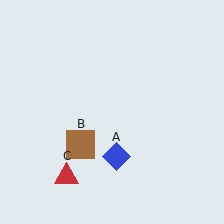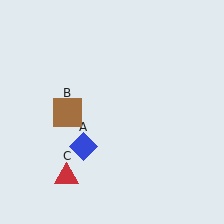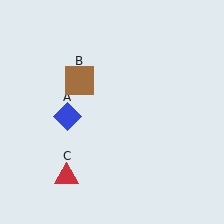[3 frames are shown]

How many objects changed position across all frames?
2 objects changed position: blue diamond (object A), brown square (object B).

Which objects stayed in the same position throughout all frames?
Red triangle (object C) remained stationary.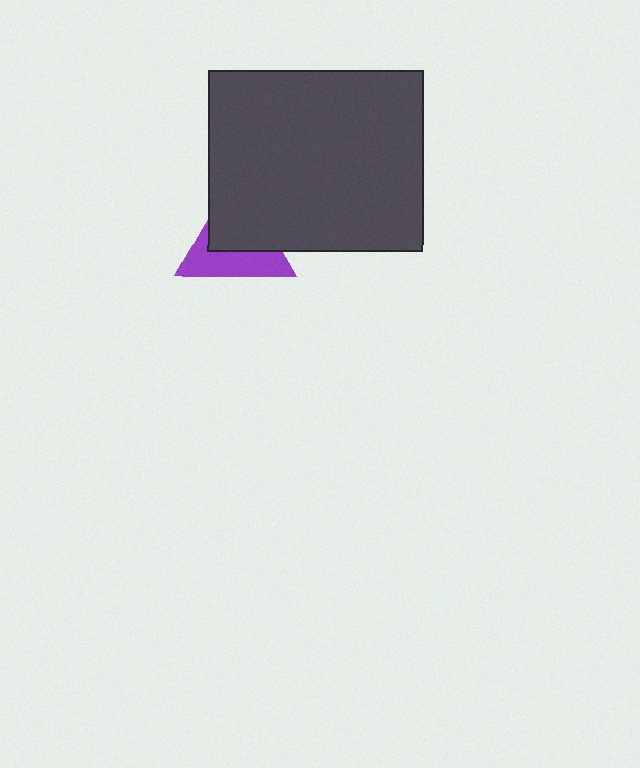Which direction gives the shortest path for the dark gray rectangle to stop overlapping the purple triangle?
Moving toward the upper-right gives the shortest separation.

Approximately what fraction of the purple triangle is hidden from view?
Roughly 53% of the purple triangle is hidden behind the dark gray rectangle.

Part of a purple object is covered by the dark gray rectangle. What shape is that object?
It is a triangle.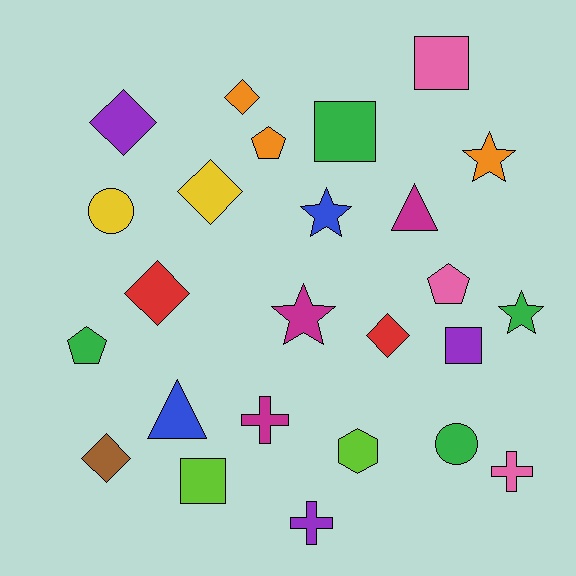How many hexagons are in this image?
There is 1 hexagon.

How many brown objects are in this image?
There is 1 brown object.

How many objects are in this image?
There are 25 objects.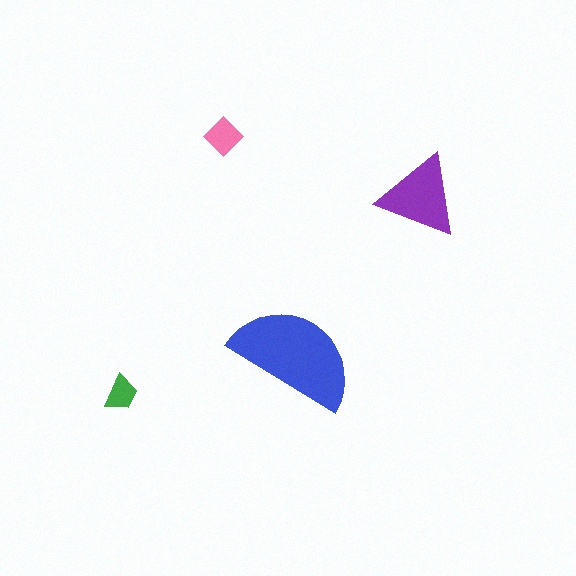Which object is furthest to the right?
The purple triangle is rightmost.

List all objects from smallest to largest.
The green trapezoid, the pink diamond, the purple triangle, the blue semicircle.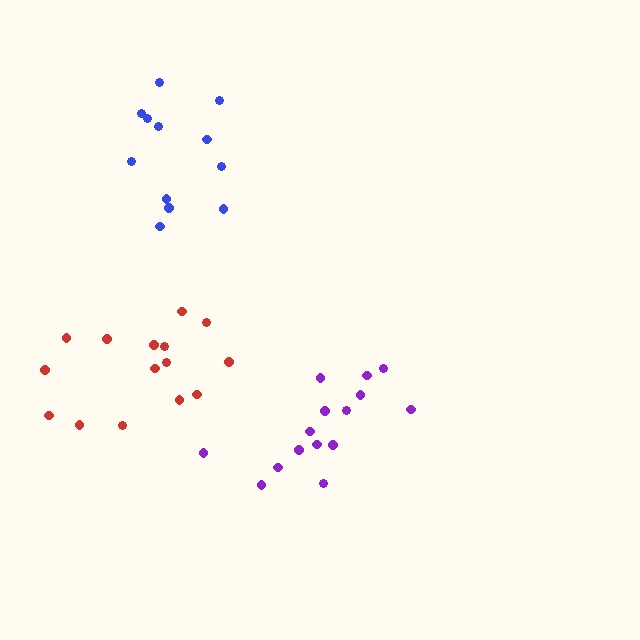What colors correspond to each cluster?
The clusters are colored: purple, blue, red.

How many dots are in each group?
Group 1: 15 dots, Group 2: 12 dots, Group 3: 15 dots (42 total).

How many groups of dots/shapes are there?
There are 3 groups.